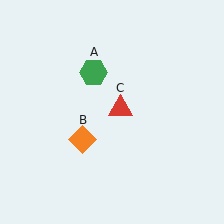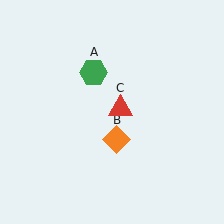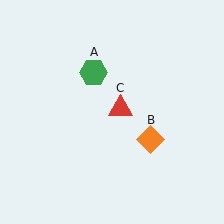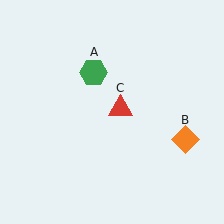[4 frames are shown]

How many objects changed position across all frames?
1 object changed position: orange diamond (object B).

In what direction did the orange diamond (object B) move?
The orange diamond (object B) moved right.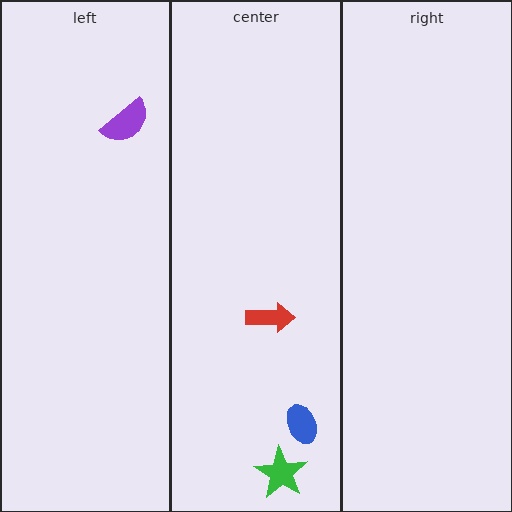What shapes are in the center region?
The blue ellipse, the red arrow, the green star.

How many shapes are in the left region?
1.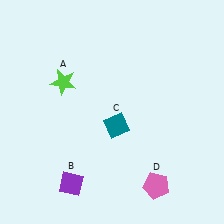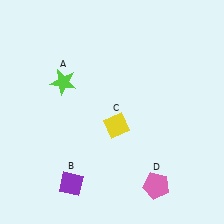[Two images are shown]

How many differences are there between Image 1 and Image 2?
There is 1 difference between the two images.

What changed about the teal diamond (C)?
In Image 1, C is teal. In Image 2, it changed to yellow.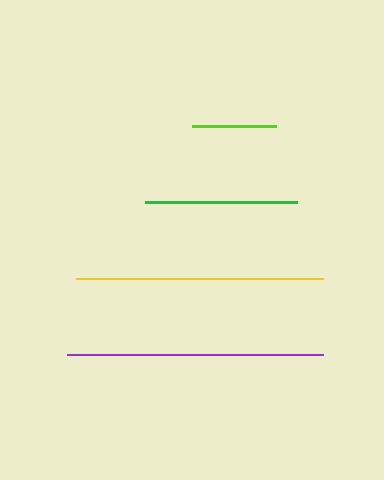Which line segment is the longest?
The purple line is the longest at approximately 256 pixels.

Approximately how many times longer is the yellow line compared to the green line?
The yellow line is approximately 1.6 times the length of the green line.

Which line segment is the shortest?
The lime line is the shortest at approximately 84 pixels.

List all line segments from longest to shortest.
From longest to shortest: purple, yellow, green, lime.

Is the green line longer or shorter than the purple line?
The purple line is longer than the green line.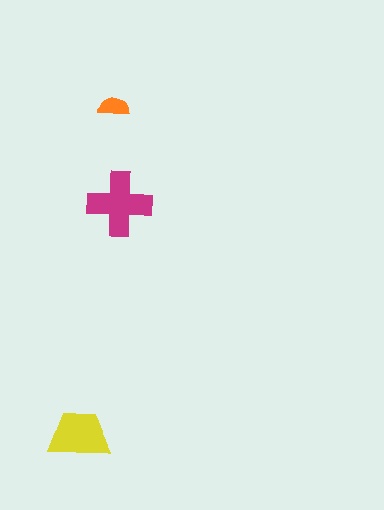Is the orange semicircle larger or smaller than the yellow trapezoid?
Smaller.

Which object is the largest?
The magenta cross.